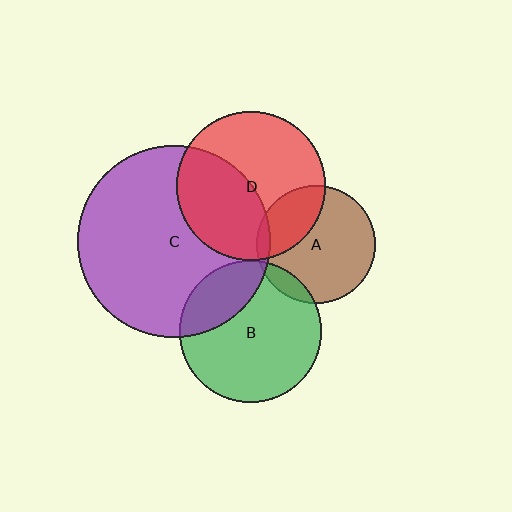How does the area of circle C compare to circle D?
Approximately 1.7 times.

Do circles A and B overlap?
Yes.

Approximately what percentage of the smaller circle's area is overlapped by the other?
Approximately 10%.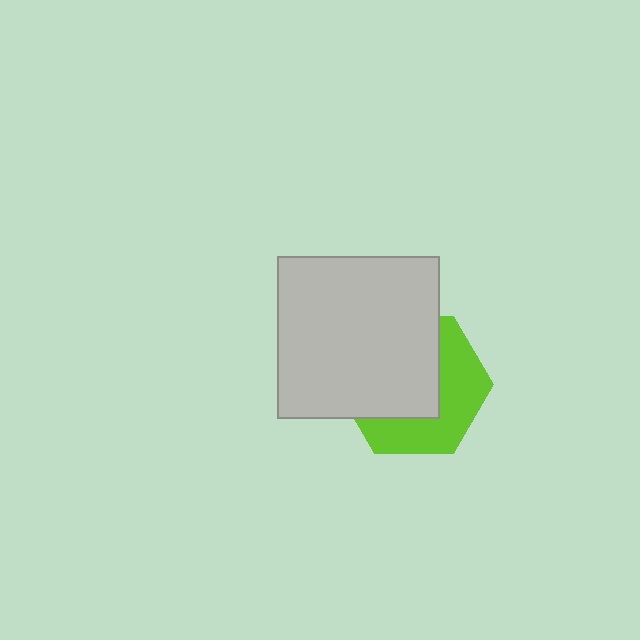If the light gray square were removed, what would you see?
You would see the complete lime hexagon.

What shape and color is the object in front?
The object in front is a light gray square.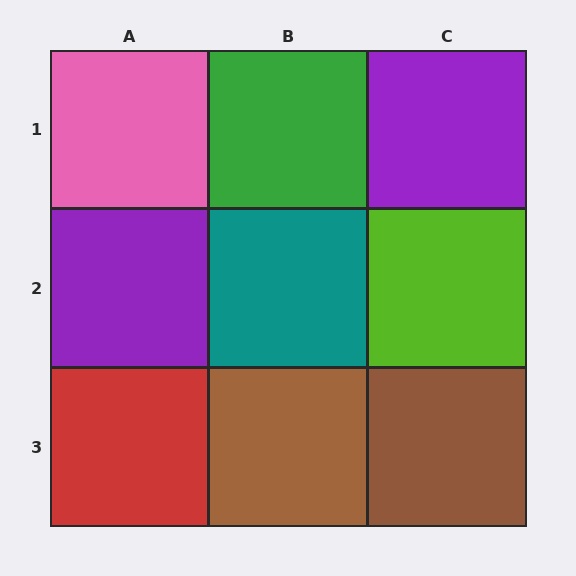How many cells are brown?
2 cells are brown.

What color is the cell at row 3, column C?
Brown.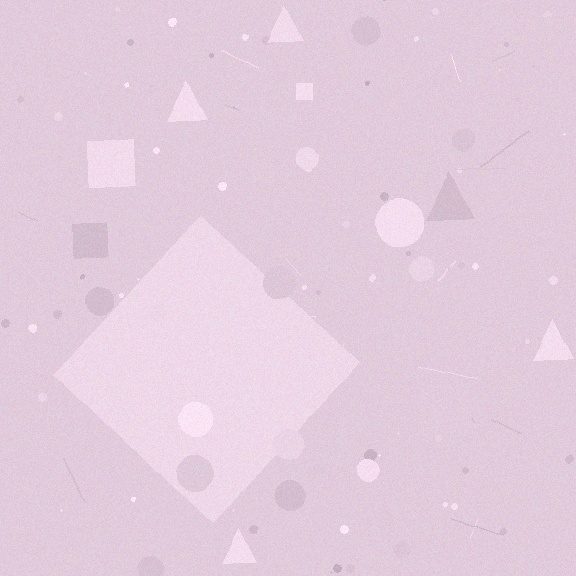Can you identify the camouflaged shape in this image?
The camouflaged shape is a diamond.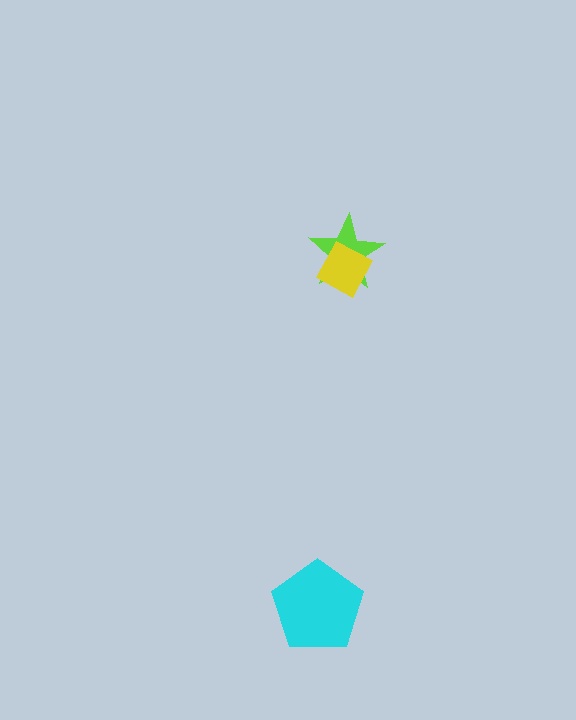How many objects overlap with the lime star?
1 object overlaps with the lime star.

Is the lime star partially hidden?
Yes, it is partially covered by another shape.